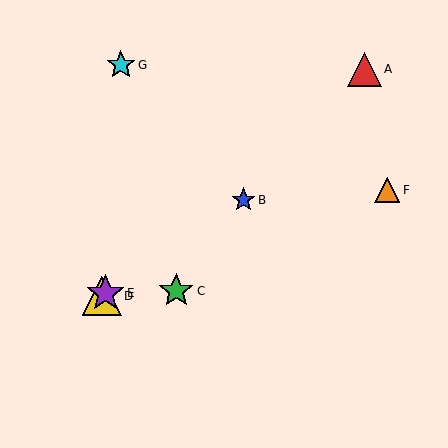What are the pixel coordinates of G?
Object G is at (121, 65).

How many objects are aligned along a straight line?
3 objects (B, D, E) are aligned along a straight line.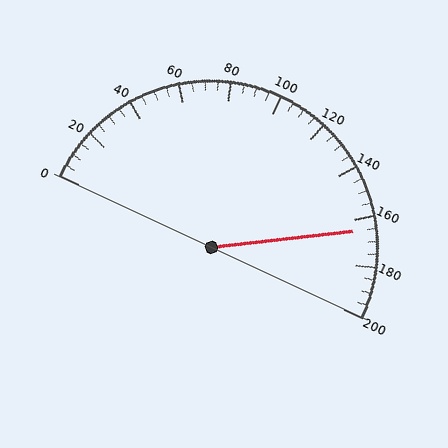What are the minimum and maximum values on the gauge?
The gauge ranges from 0 to 200.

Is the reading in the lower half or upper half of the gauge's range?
The reading is in the upper half of the range (0 to 200).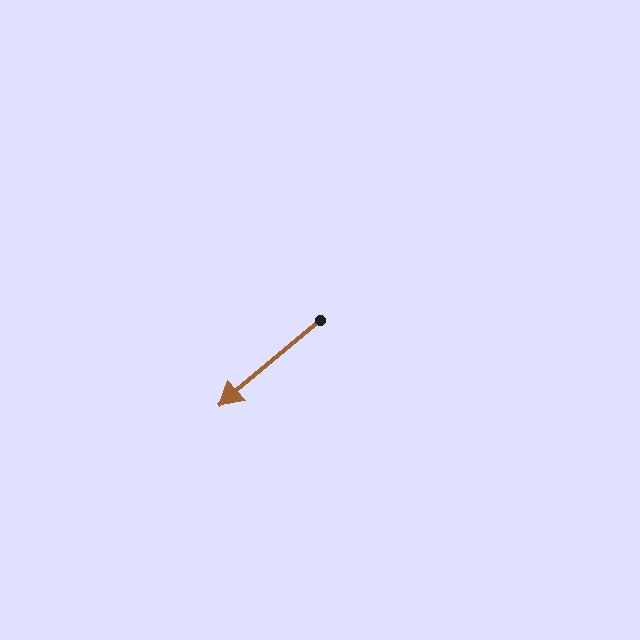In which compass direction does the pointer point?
Southwest.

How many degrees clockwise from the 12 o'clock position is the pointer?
Approximately 230 degrees.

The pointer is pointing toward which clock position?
Roughly 8 o'clock.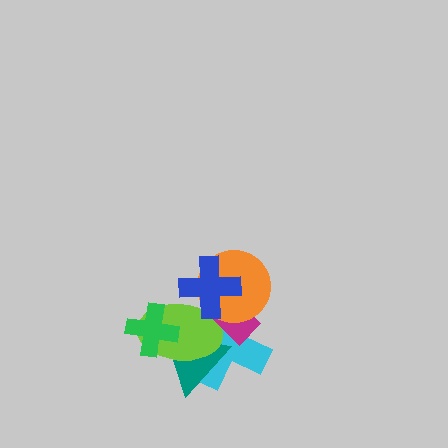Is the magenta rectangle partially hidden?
Yes, it is partially covered by another shape.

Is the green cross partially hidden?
No, no other shape covers it.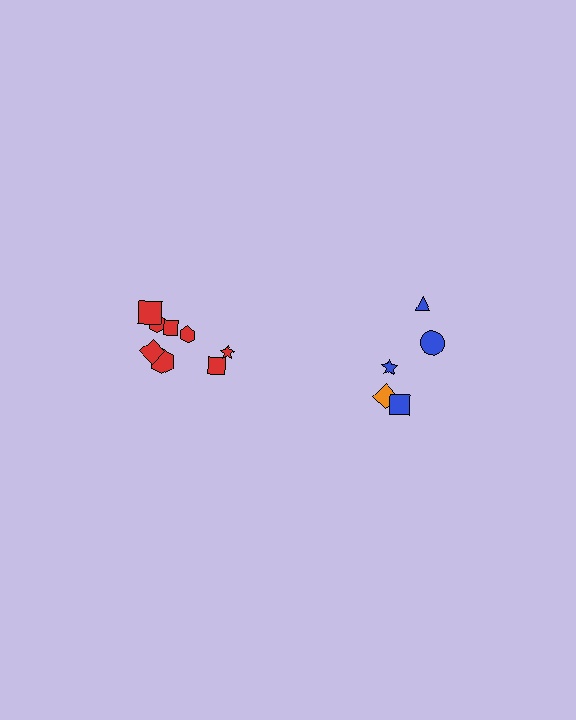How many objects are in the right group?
There are 5 objects.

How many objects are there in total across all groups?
There are 13 objects.